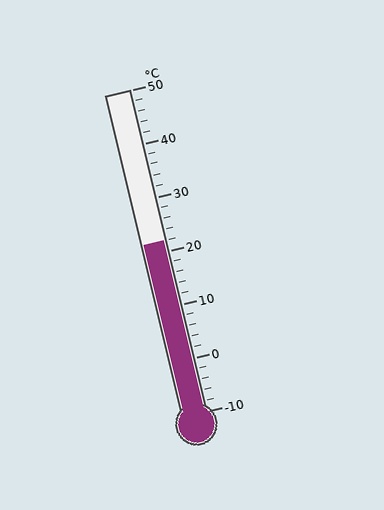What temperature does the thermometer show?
The thermometer shows approximately 22°C.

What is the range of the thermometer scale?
The thermometer scale ranges from -10°C to 50°C.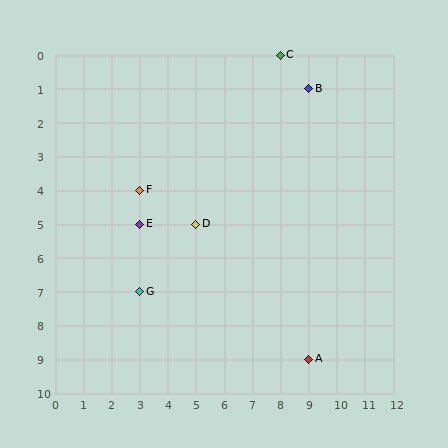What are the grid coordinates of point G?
Point G is at grid coordinates (3, 7).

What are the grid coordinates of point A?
Point A is at grid coordinates (9, 9).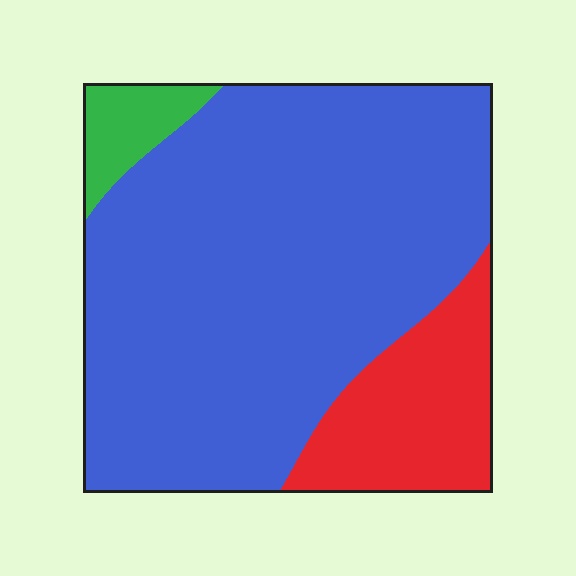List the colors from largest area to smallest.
From largest to smallest: blue, red, green.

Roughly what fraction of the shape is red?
Red covers about 20% of the shape.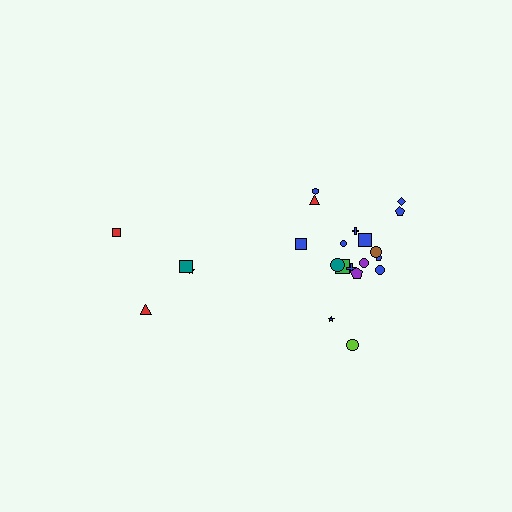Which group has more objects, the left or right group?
The right group.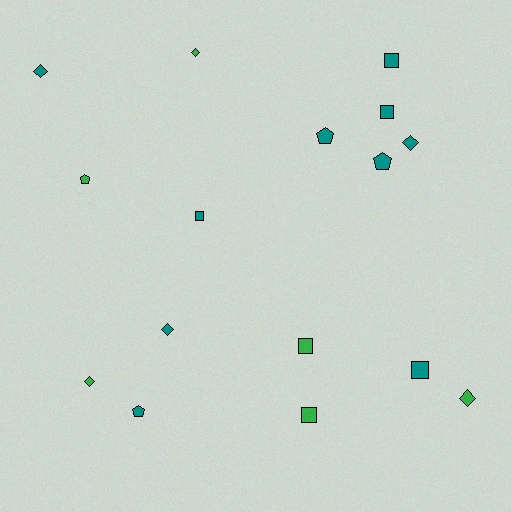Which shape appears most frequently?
Square, with 6 objects.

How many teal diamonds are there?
There are 3 teal diamonds.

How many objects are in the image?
There are 16 objects.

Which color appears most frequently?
Teal, with 10 objects.